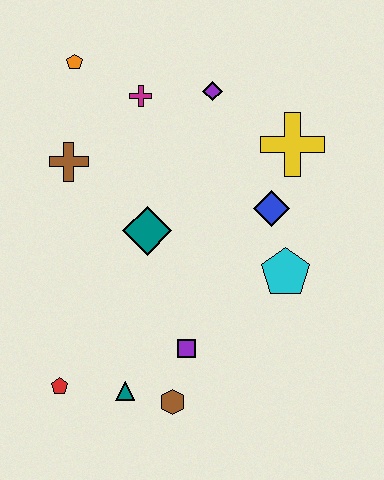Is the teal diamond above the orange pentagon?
No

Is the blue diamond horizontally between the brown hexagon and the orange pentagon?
No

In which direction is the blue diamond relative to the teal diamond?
The blue diamond is to the right of the teal diamond.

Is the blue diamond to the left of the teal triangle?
No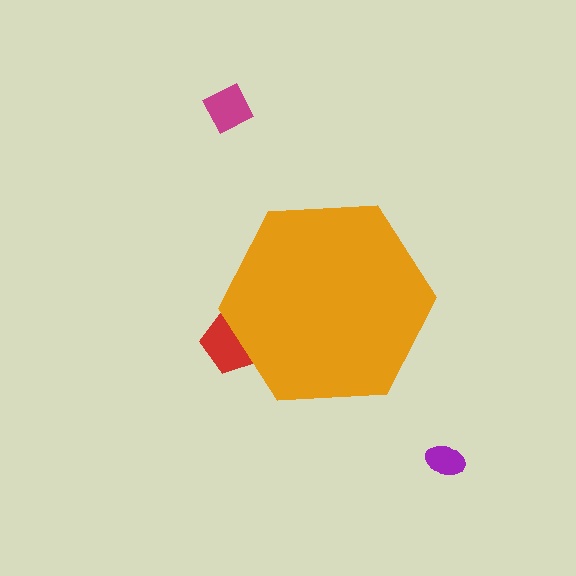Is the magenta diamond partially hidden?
No, the magenta diamond is fully visible.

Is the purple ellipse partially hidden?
No, the purple ellipse is fully visible.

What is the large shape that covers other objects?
An orange hexagon.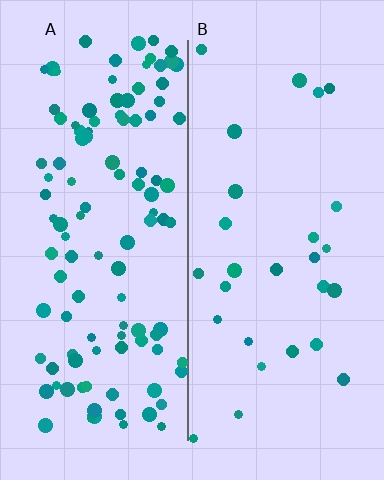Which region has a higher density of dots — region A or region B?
A (the left).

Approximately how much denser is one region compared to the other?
Approximately 4.1× — region A over region B.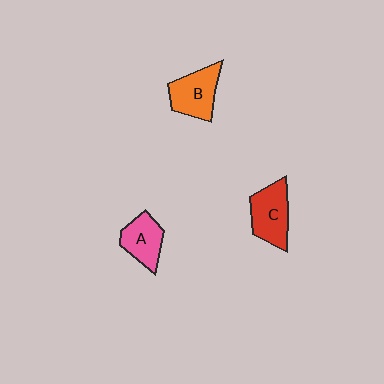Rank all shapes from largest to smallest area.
From largest to smallest: C (red), B (orange), A (pink).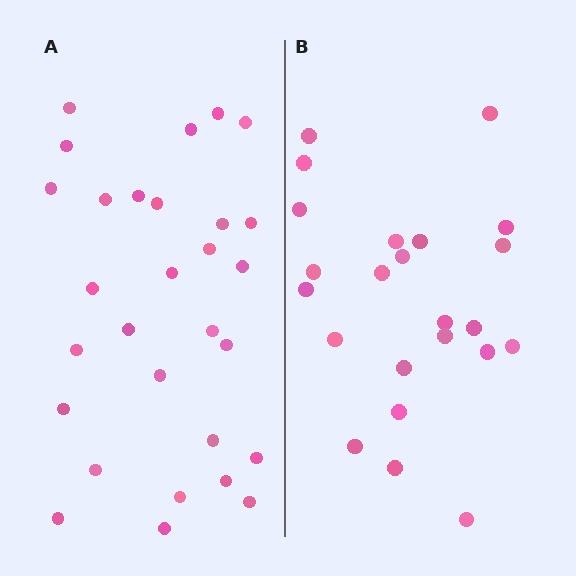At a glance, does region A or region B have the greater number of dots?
Region A (the left region) has more dots.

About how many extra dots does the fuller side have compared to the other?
Region A has about 6 more dots than region B.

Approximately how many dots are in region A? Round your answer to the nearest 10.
About 30 dots. (The exact count is 29, which rounds to 30.)